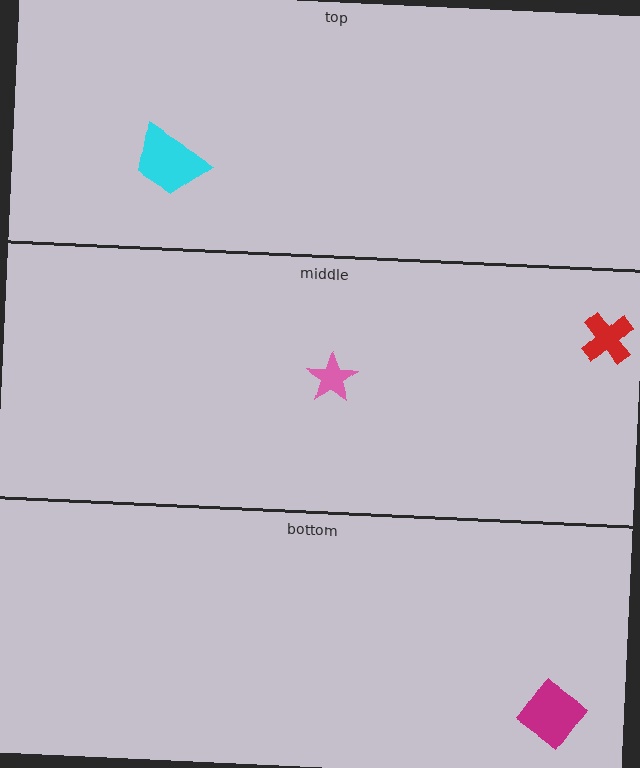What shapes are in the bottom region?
The magenta diamond.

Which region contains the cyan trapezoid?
The top region.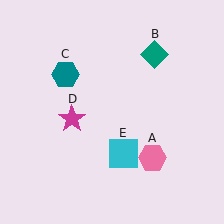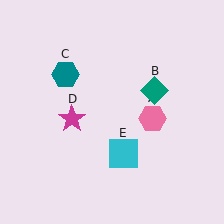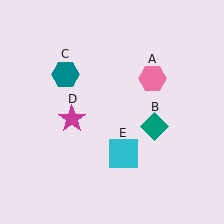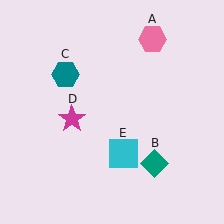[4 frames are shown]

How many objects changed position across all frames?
2 objects changed position: pink hexagon (object A), teal diamond (object B).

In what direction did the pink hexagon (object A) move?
The pink hexagon (object A) moved up.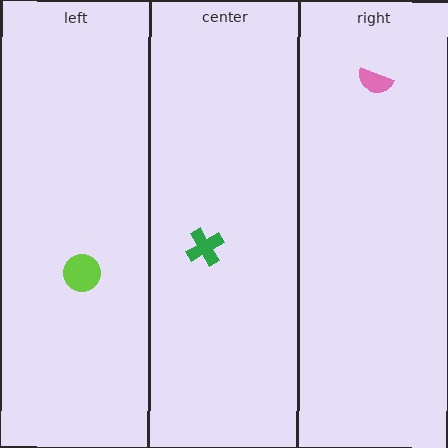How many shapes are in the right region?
1.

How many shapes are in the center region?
1.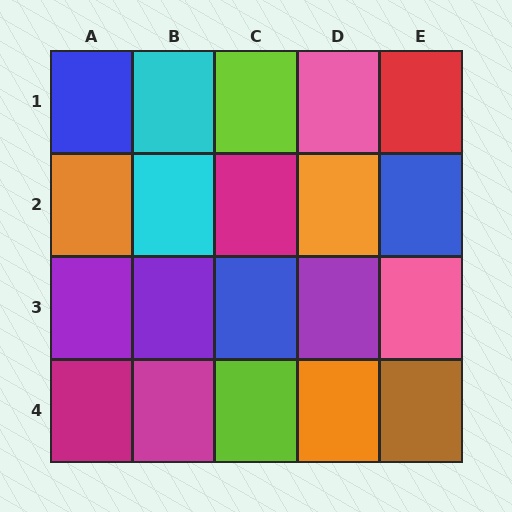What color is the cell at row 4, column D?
Orange.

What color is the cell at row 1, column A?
Blue.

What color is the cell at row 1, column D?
Pink.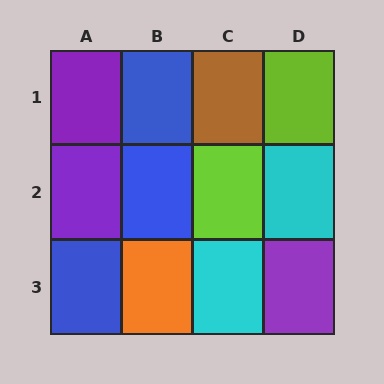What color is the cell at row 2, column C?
Lime.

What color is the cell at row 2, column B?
Blue.